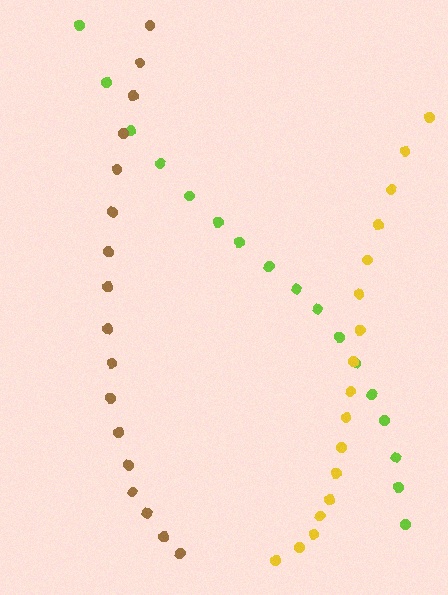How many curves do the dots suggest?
There are 3 distinct paths.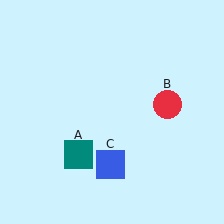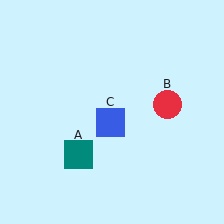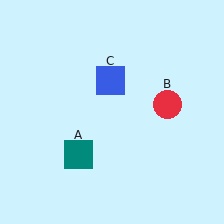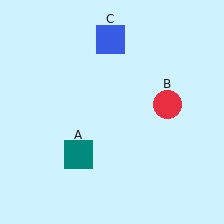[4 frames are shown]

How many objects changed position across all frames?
1 object changed position: blue square (object C).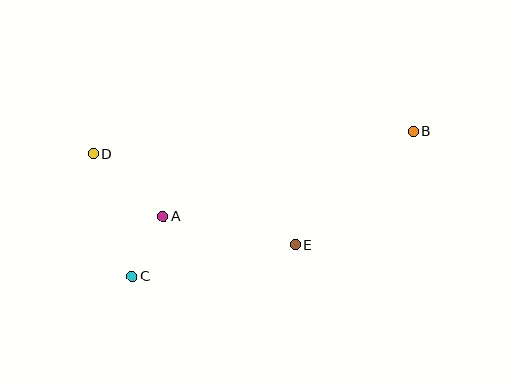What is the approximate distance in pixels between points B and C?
The distance between B and C is approximately 316 pixels.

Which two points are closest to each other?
Points A and C are closest to each other.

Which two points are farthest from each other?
Points B and D are farthest from each other.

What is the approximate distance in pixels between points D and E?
The distance between D and E is approximately 221 pixels.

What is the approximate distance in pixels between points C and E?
The distance between C and E is approximately 166 pixels.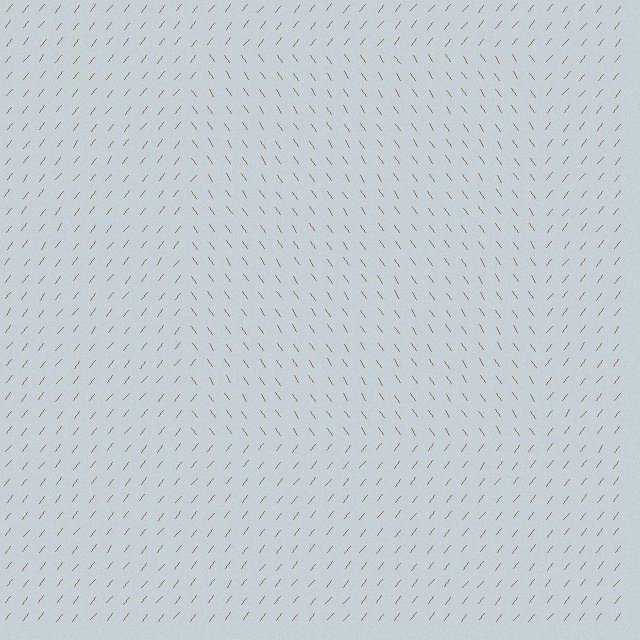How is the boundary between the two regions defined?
The boundary is defined purely by a change in line orientation (approximately 73 degrees difference). All lines are the same color and thickness.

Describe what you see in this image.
The image is filled with small brown line segments. A rectangle region in the image has lines oriented differently from the surrounding lines, creating a visible texture boundary.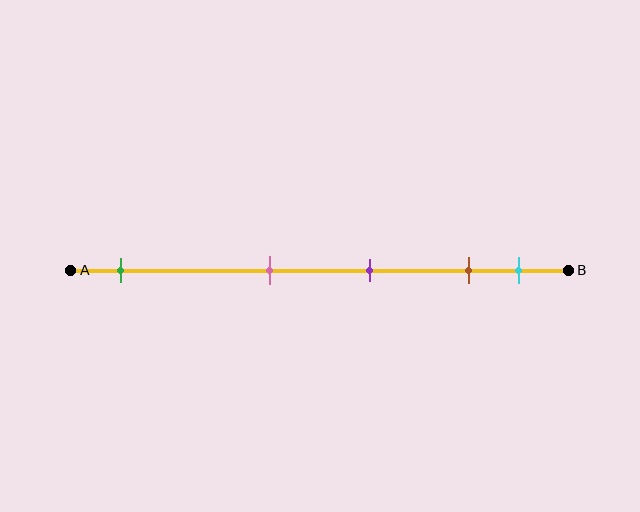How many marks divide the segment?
There are 5 marks dividing the segment.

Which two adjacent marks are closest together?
The brown and cyan marks are the closest adjacent pair.